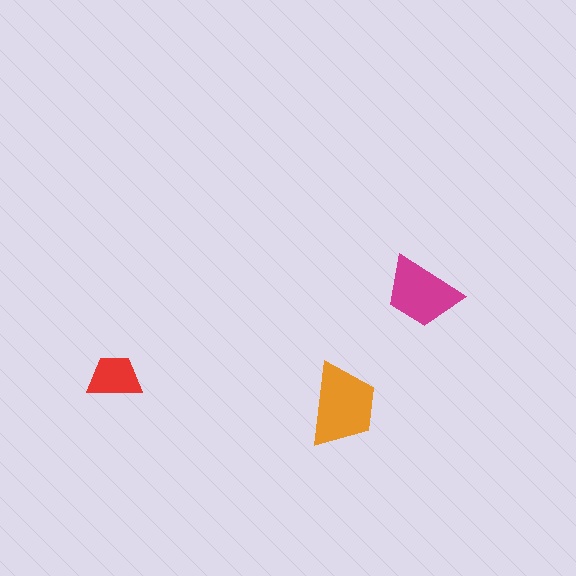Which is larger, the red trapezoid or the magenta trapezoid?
The magenta one.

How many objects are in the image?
There are 3 objects in the image.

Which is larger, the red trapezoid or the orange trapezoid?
The orange one.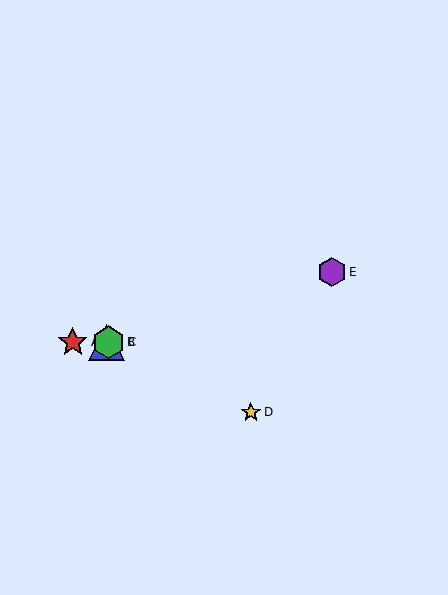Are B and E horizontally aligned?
No, B is at y≈342 and E is at y≈272.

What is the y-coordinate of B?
Object B is at y≈342.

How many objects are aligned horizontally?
3 objects (A, B, C) are aligned horizontally.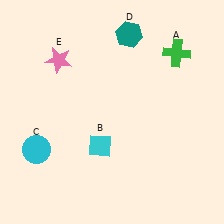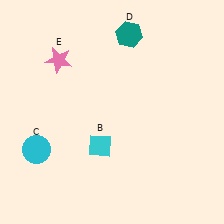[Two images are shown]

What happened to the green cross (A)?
The green cross (A) was removed in Image 2. It was in the top-right area of Image 1.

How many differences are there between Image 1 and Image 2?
There is 1 difference between the two images.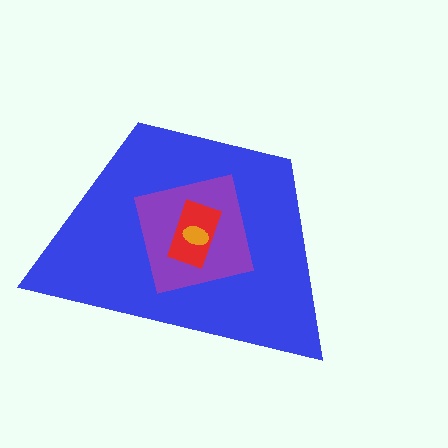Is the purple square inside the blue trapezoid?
Yes.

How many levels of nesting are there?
4.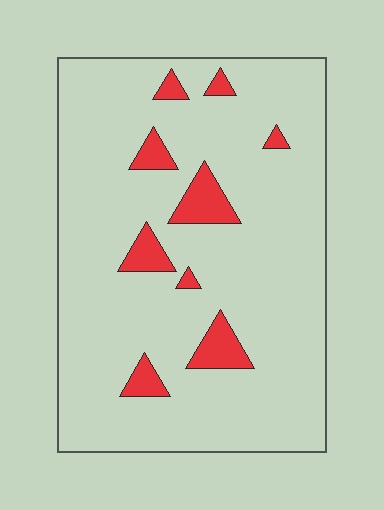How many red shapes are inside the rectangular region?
9.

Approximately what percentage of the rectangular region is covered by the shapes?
Approximately 10%.